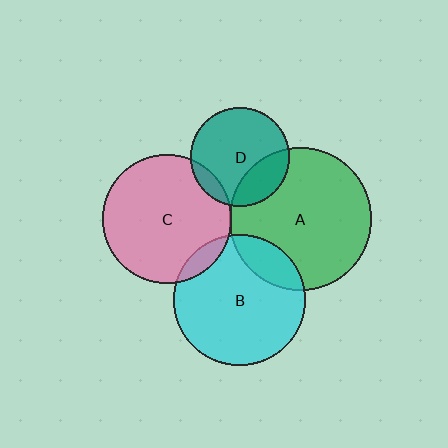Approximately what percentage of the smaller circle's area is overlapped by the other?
Approximately 10%.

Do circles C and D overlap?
Yes.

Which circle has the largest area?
Circle A (green).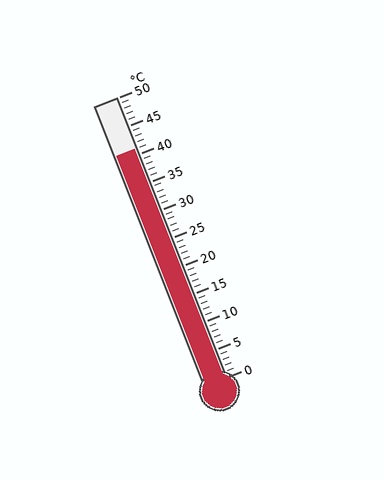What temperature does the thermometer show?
The thermometer shows approximately 41°C.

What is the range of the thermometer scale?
The thermometer scale ranges from 0°C to 50°C.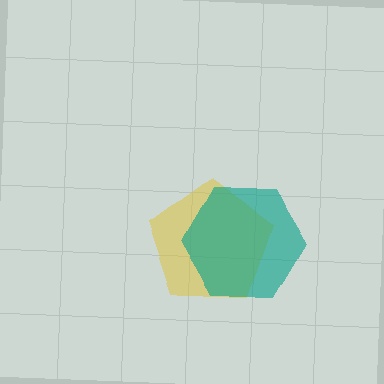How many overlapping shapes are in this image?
There are 2 overlapping shapes in the image.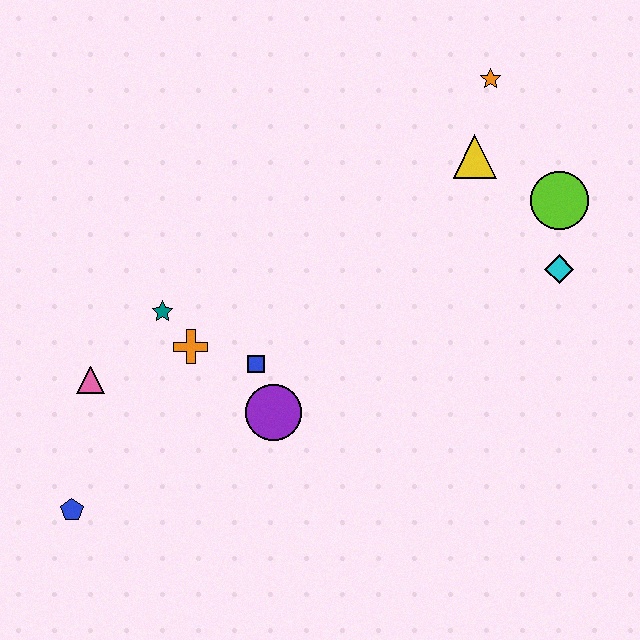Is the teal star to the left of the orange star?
Yes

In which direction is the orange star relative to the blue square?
The orange star is above the blue square.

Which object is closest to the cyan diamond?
The lime circle is closest to the cyan diamond.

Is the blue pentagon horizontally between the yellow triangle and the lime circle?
No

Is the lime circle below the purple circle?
No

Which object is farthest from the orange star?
The blue pentagon is farthest from the orange star.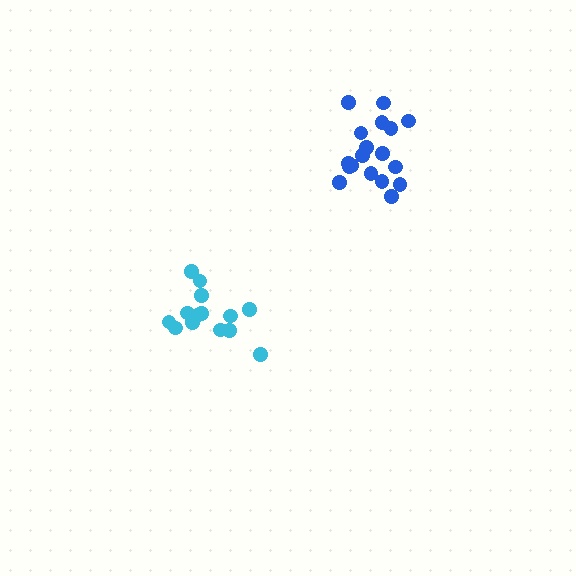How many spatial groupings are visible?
There are 2 spatial groupings.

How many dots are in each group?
Group 1: 18 dots, Group 2: 14 dots (32 total).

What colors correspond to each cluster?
The clusters are colored: blue, cyan.